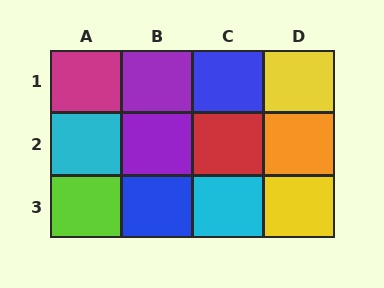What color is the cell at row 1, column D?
Yellow.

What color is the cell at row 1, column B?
Purple.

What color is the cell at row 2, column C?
Red.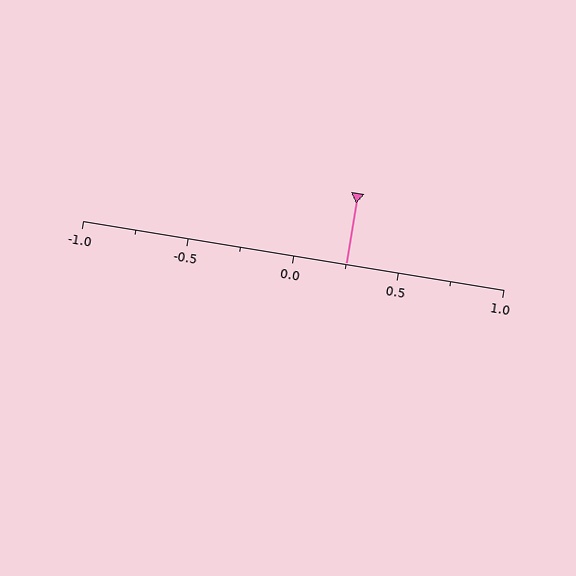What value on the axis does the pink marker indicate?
The marker indicates approximately 0.25.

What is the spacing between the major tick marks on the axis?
The major ticks are spaced 0.5 apart.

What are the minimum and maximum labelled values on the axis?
The axis runs from -1.0 to 1.0.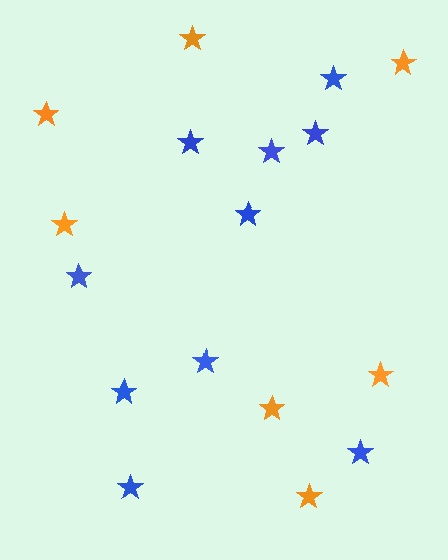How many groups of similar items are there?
There are 2 groups: one group of blue stars (10) and one group of orange stars (7).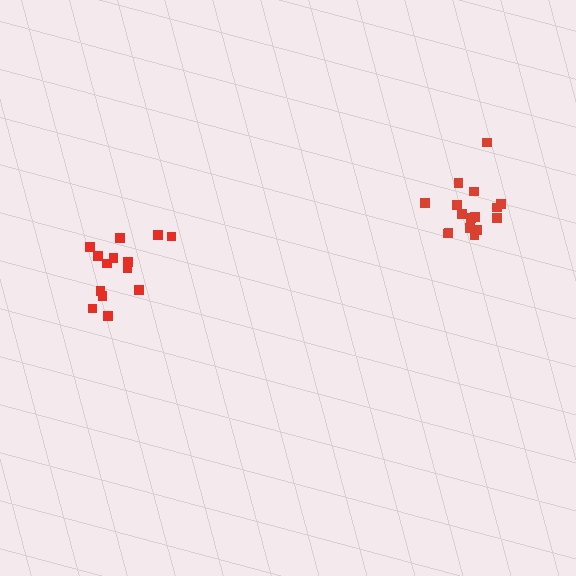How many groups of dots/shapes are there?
There are 2 groups.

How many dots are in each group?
Group 1: 16 dots, Group 2: 15 dots (31 total).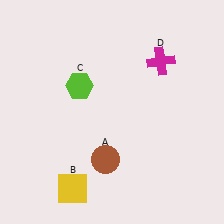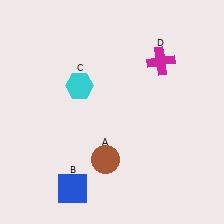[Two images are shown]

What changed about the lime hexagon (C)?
In Image 1, C is lime. In Image 2, it changed to cyan.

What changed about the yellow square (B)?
In Image 1, B is yellow. In Image 2, it changed to blue.